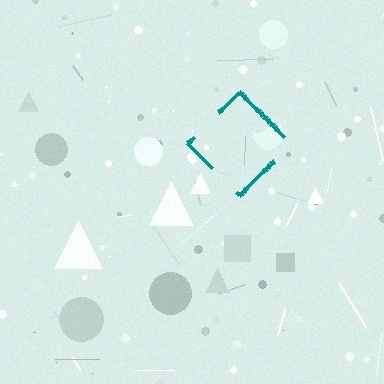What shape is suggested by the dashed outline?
The dashed outline suggests a diamond.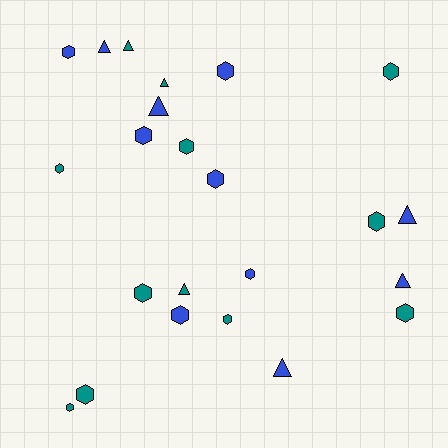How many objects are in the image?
There are 23 objects.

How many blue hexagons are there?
There are 6 blue hexagons.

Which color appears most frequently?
Teal, with 12 objects.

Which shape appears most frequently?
Hexagon, with 15 objects.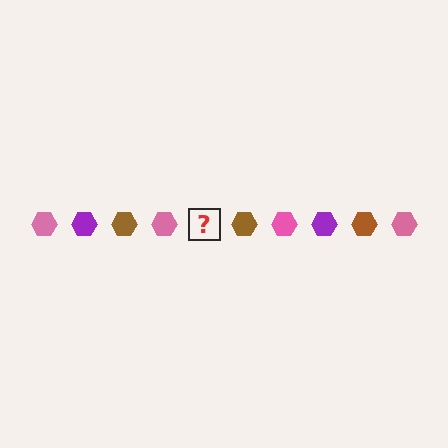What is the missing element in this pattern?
The missing element is a purple hexagon.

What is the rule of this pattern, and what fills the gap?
The rule is that the pattern cycles through pink, purple, brown hexagons. The gap should be filled with a purple hexagon.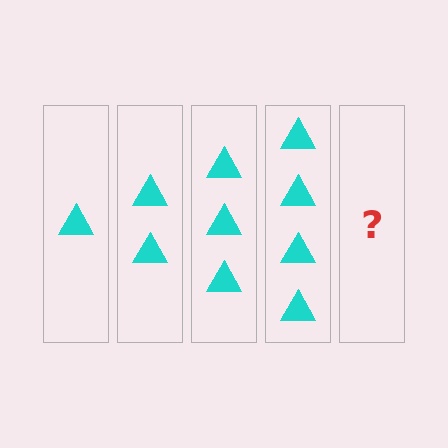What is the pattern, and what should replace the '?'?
The pattern is that each step adds one more triangle. The '?' should be 5 triangles.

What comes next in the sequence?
The next element should be 5 triangles.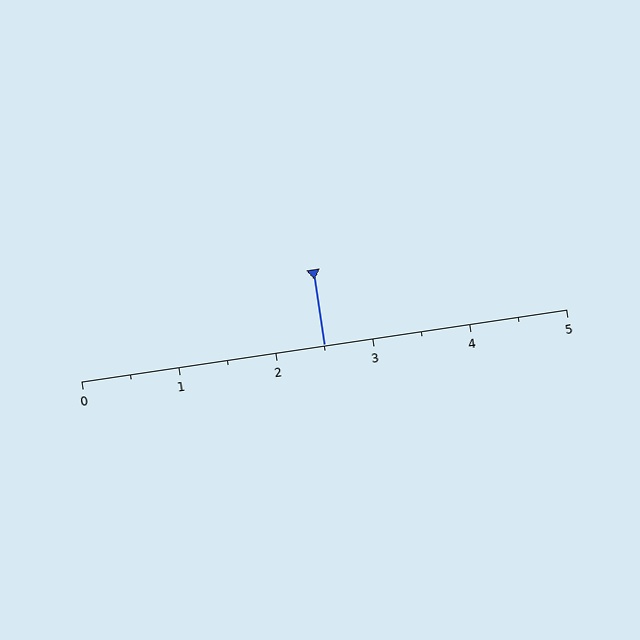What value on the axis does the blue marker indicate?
The marker indicates approximately 2.5.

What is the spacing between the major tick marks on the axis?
The major ticks are spaced 1 apart.